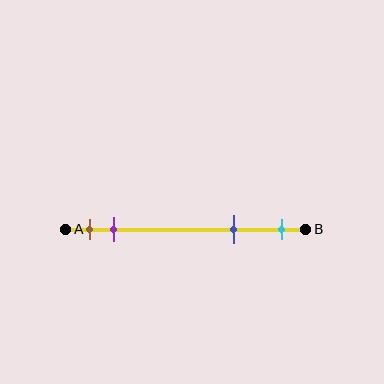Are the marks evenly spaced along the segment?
No, the marks are not evenly spaced.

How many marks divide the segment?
There are 4 marks dividing the segment.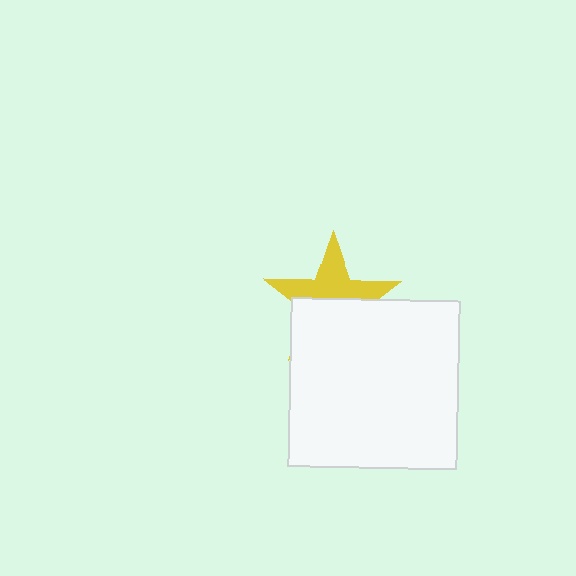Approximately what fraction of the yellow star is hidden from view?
Roughly 52% of the yellow star is hidden behind the white square.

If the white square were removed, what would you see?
You would see the complete yellow star.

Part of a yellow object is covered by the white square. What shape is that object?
It is a star.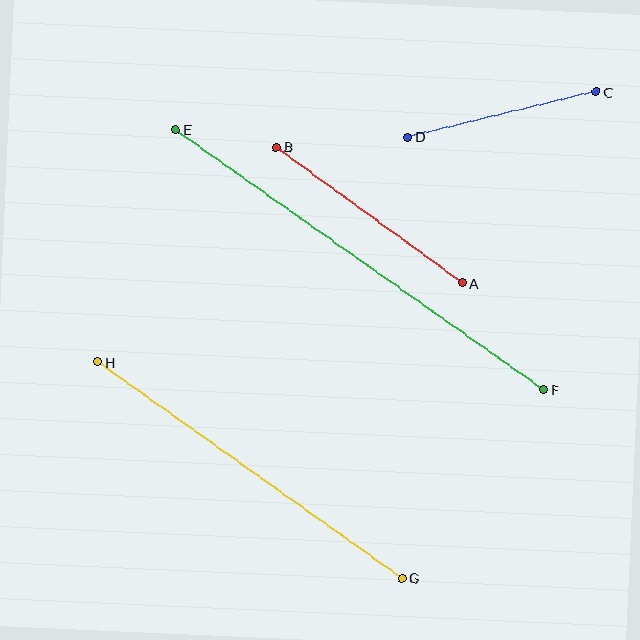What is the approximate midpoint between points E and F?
The midpoint is at approximately (360, 260) pixels.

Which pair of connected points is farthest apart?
Points E and F are farthest apart.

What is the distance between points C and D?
The distance is approximately 193 pixels.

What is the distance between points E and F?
The distance is approximately 450 pixels.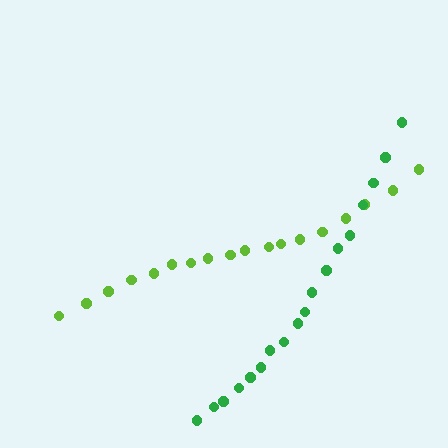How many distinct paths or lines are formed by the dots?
There are 2 distinct paths.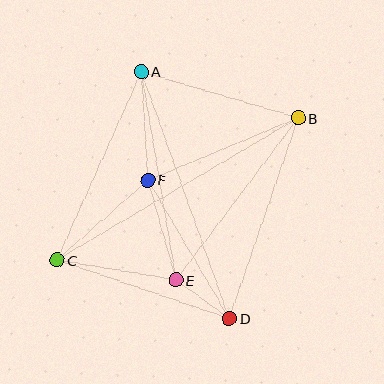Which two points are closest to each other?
Points D and E are closest to each other.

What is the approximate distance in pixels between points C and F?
The distance between C and F is approximately 121 pixels.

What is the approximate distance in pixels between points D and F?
The distance between D and F is approximately 161 pixels.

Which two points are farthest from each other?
Points B and C are farthest from each other.